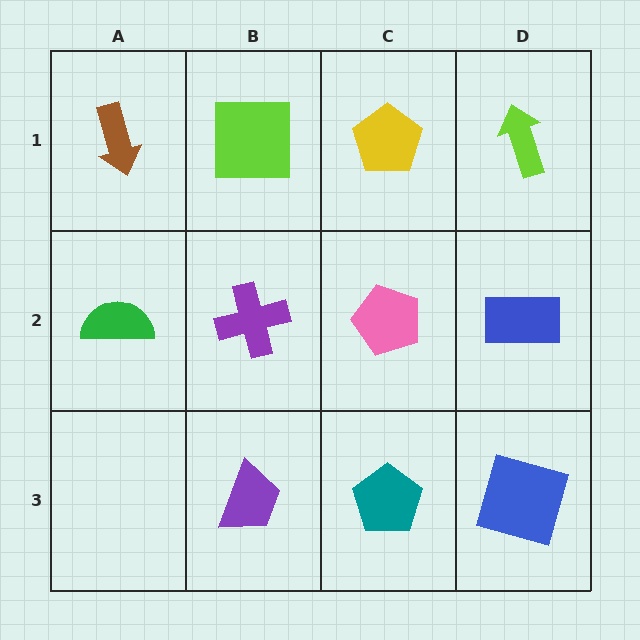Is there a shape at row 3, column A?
No, that cell is empty.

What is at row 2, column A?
A green semicircle.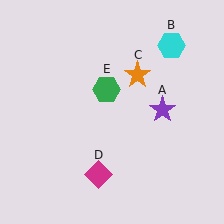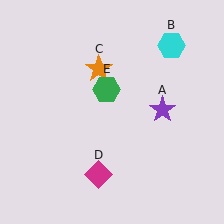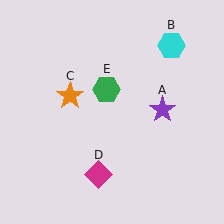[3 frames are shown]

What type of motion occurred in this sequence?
The orange star (object C) rotated counterclockwise around the center of the scene.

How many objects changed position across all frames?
1 object changed position: orange star (object C).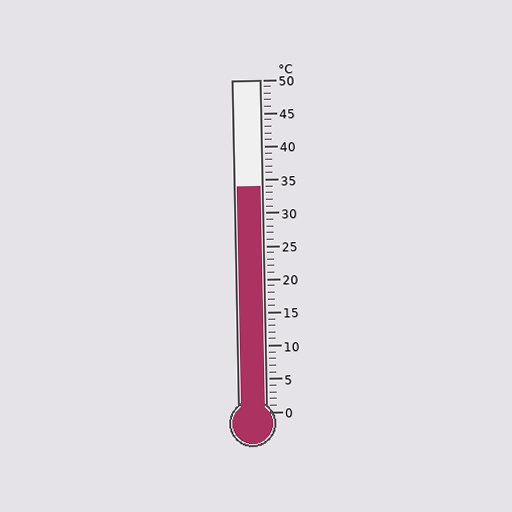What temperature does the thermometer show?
The thermometer shows approximately 34°C.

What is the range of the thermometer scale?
The thermometer scale ranges from 0°C to 50°C.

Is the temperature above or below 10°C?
The temperature is above 10°C.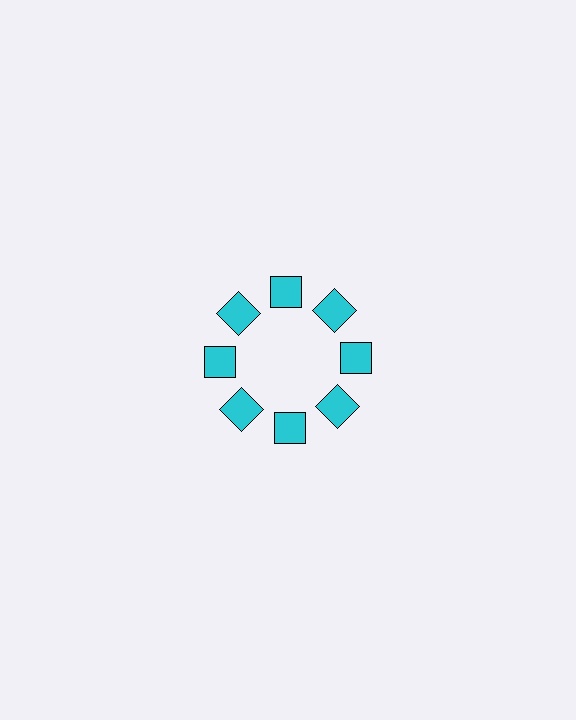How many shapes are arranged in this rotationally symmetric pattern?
There are 8 shapes, arranged in 8 groups of 1.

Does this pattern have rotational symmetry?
Yes, this pattern has 8-fold rotational symmetry. It looks the same after rotating 45 degrees around the center.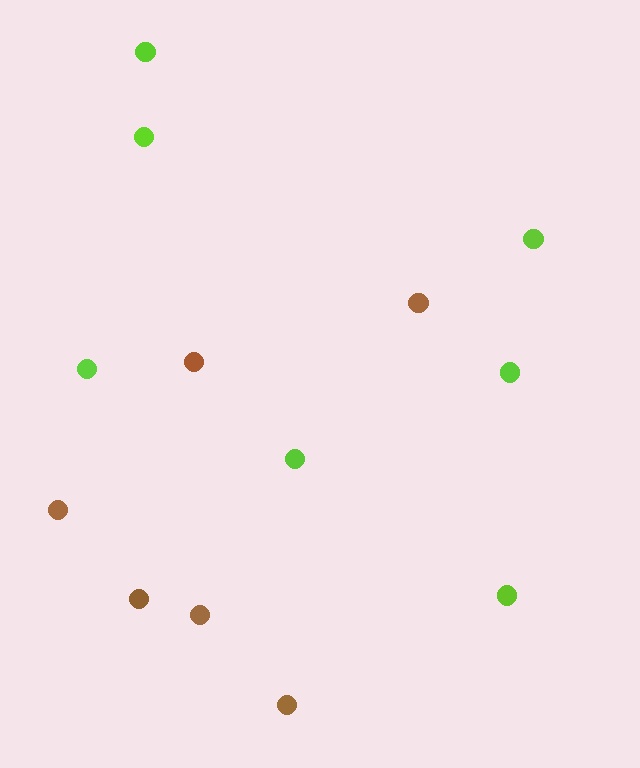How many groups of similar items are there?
There are 2 groups: one group of brown circles (6) and one group of lime circles (7).